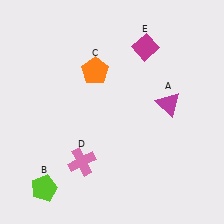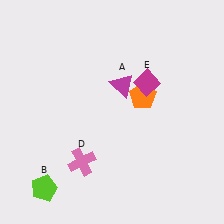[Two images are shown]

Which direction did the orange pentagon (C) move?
The orange pentagon (C) moved right.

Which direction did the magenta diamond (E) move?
The magenta diamond (E) moved down.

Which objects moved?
The objects that moved are: the magenta triangle (A), the orange pentagon (C), the magenta diamond (E).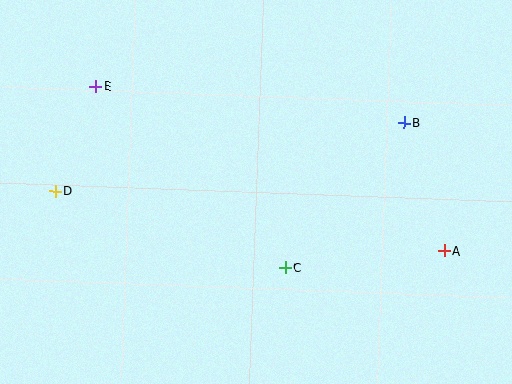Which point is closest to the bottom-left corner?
Point D is closest to the bottom-left corner.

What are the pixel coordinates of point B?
Point B is at (404, 122).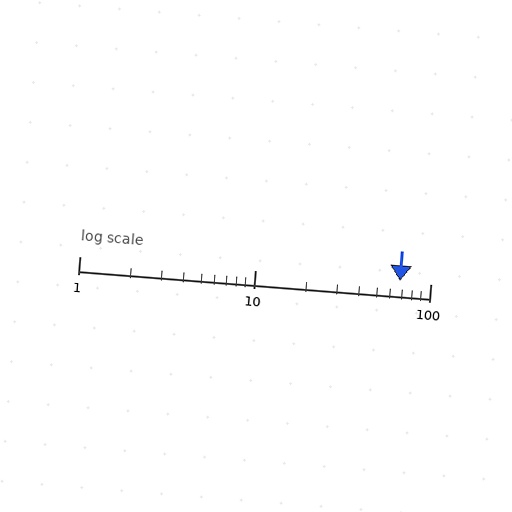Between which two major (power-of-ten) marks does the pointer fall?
The pointer is between 10 and 100.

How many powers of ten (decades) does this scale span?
The scale spans 2 decades, from 1 to 100.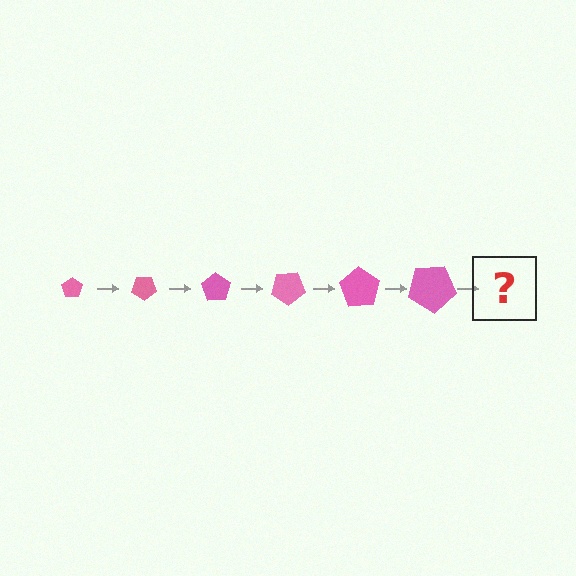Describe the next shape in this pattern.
It should be a pentagon, larger than the previous one and rotated 210 degrees from the start.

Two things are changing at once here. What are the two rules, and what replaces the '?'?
The two rules are that the pentagon grows larger each step and it rotates 35 degrees each step. The '?' should be a pentagon, larger than the previous one and rotated 210 degrees from the start.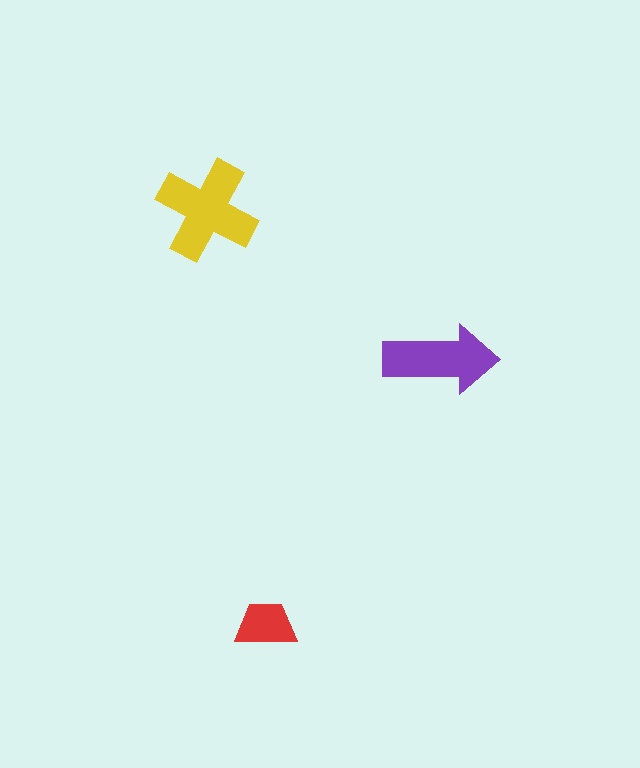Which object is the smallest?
The red trapezoid.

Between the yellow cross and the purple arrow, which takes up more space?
The yellow cross.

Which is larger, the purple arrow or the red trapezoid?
The purple arrow.